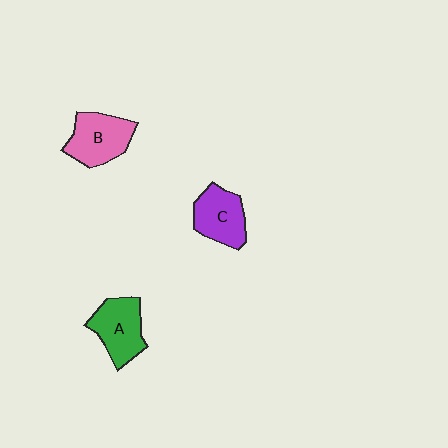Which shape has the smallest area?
Shape C (purple).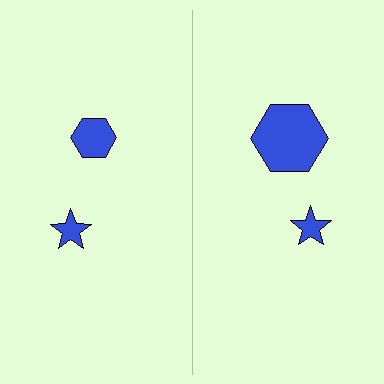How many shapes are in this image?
There are 4 shapes in this image.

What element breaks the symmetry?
The blue hexagon on the right side has a different size than its mirror counterpart.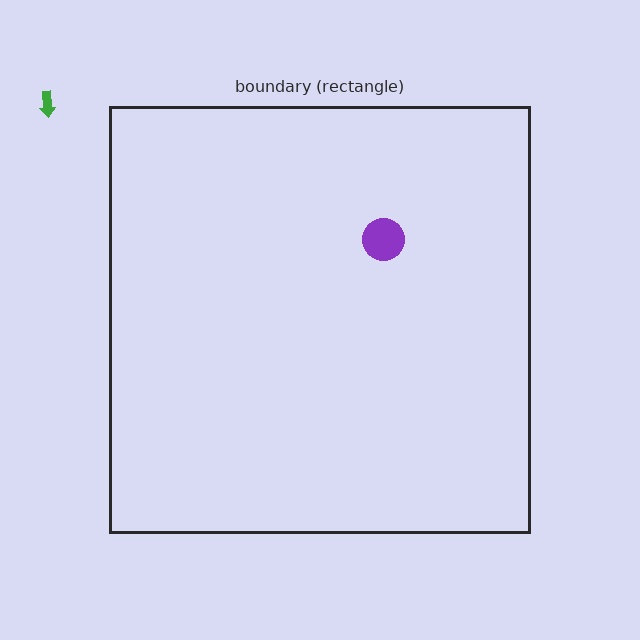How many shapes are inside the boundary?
1 inside, 1 outside.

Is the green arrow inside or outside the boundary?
Outside.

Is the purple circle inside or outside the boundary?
Inside.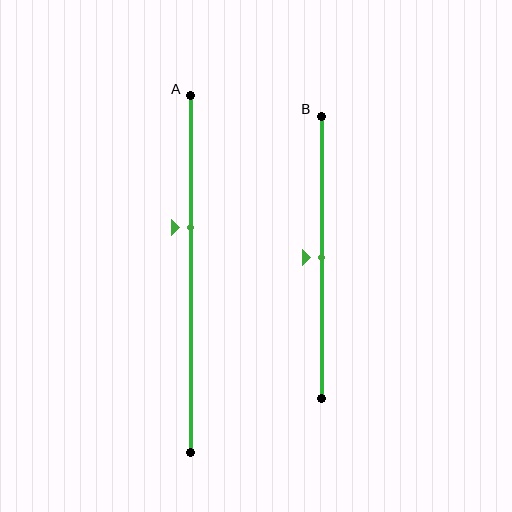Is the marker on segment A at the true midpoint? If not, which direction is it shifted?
No, the marker on segment A is shifted upward by about 13% of the segment length.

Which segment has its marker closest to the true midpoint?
Segment B has its marker closest to the true midpoint.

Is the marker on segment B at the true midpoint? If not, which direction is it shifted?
Yes, the marker on segment B is at the true midpoint.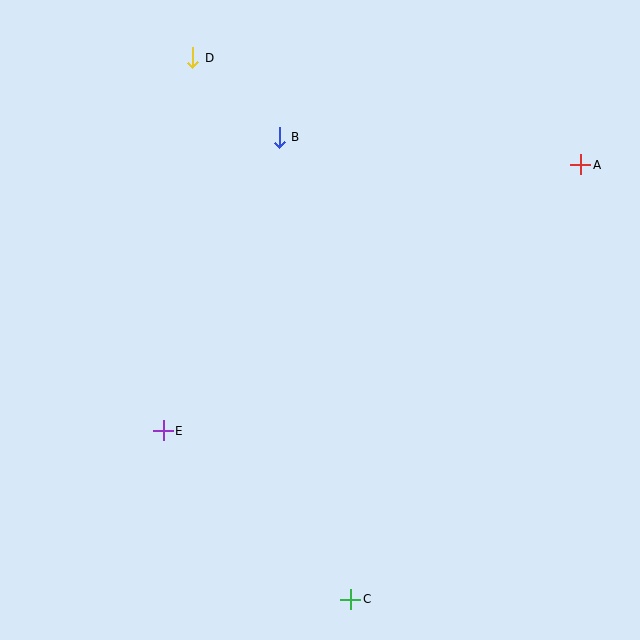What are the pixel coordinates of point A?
Point A is at (581, 165).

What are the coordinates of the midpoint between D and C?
The midpoint between D and C is at (272, 329).